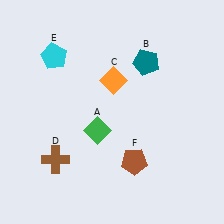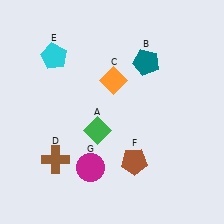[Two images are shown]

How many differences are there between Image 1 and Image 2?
There is 1 difference between the two images.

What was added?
A magenta circle (G) was added in Image 2.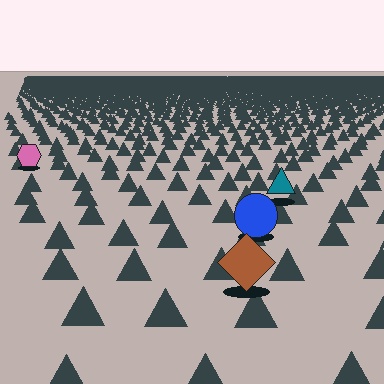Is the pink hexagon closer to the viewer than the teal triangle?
No. The teal triangle is closer — you can tell from the texture gradient: the ground texture is coarser near it.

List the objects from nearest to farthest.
From nearest to farthest: the brown diamond, the blue circle, the teal triangle, the pink hexagon.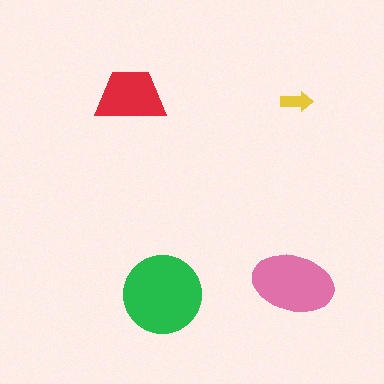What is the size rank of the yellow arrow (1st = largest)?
4th.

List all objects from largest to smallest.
The green circle, the pink ellipse, the red trapezoid, the yellow arrow.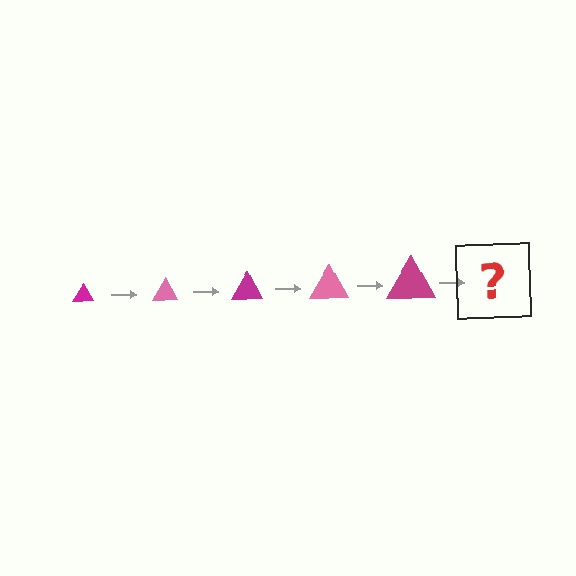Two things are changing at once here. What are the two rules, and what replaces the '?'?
The two rules are that the triangle grows larger each step and the color cycles through magenta and pink. The '?' should be a pink triangle, larger than the previous one.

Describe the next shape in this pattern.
It should be a pink triangle, larger than the previous one.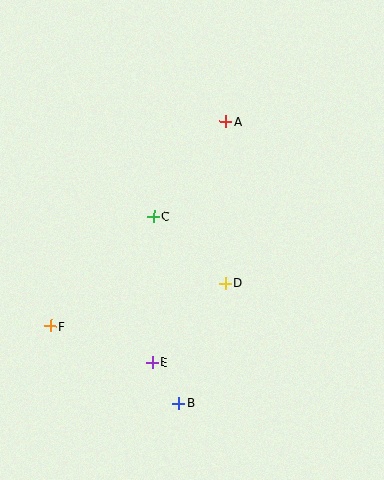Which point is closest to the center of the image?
Point C at (154, 216) is closest to the center.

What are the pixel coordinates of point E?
Point E is at (152, 362).